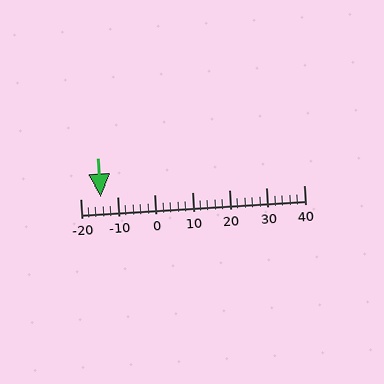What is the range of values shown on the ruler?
The ruler shows values from -20 to 40.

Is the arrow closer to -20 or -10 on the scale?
The arrow is closer to -10.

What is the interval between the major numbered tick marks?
The major tick marks are spaced 10 units apart.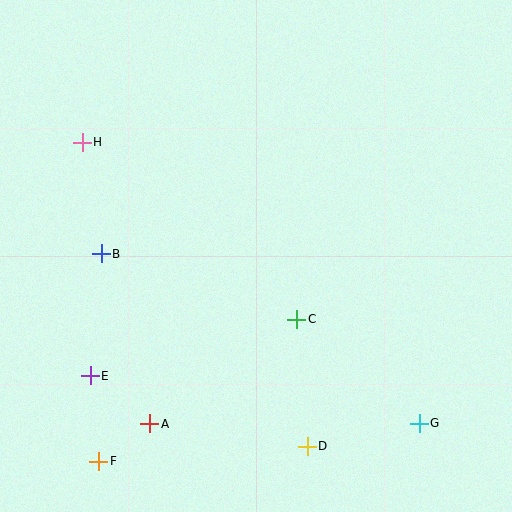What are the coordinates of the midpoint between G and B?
The midpoint between G and B is at (260, 339).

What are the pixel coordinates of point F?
Point F is at (99, 461).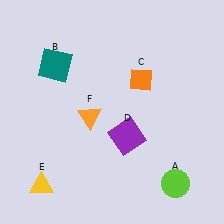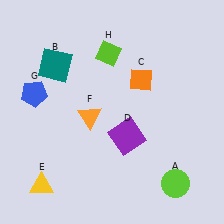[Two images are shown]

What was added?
A blue pentagon (G), a lime diamond (H) were added in Image 2.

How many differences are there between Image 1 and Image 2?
There are 2 differences between the two images.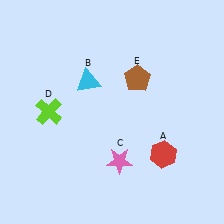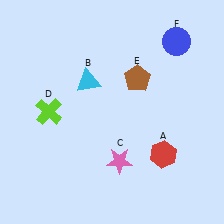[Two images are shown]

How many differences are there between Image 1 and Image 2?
There is 1 difference between the two images.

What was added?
A blue circle (F) was added in Image 2.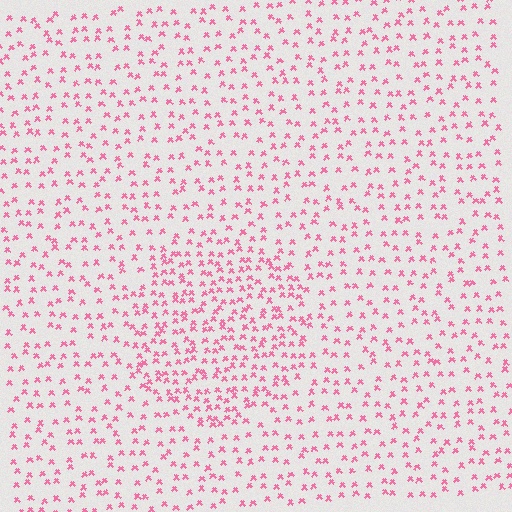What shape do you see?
I see a circle.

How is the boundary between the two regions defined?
The boundary is defined by a change in element density (approximately 1.8x ratio). All elements are the same color, size, and shape.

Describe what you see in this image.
The image contains small pink elements arranged at two different densities. A circle-shaped region is visible where the elements are more densely packed than the surrounding area.